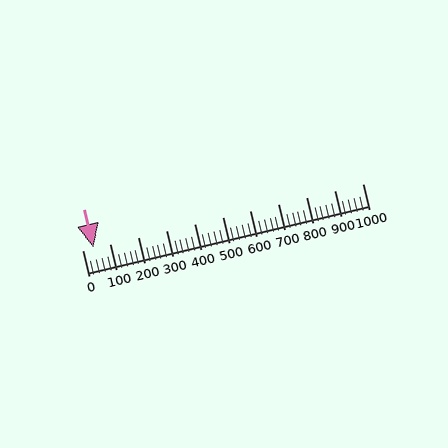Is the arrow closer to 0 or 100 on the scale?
The arrow is closer to 0.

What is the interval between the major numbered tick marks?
The major tick marks are spaced 100 units apart.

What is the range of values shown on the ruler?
The ruler shows values from 0 to 1000.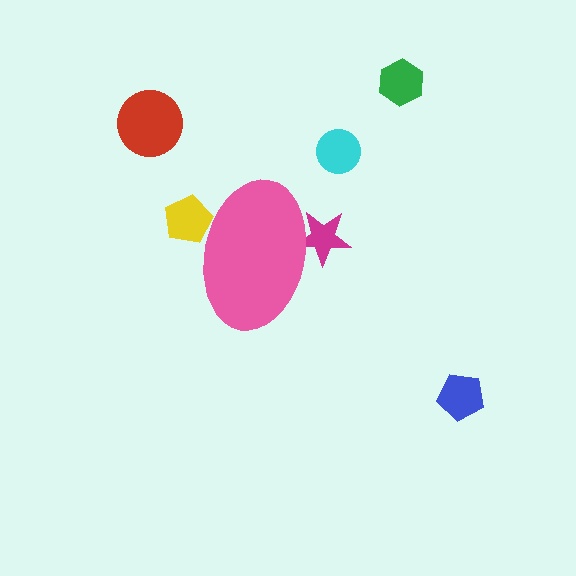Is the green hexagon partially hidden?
No, the green hexagon is fully visible.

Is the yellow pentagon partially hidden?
Yes, the yellow pentagon is partially hidden behind the pink ellipse.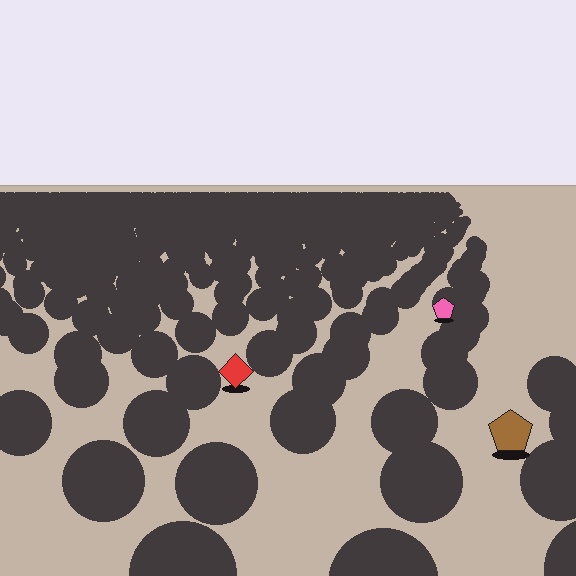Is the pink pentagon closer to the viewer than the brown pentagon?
No. The brown pentagon is closer — you can tell from the texture gradient: the ground texture is coarser near it.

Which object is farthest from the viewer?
The pink pentagon is farthest from the viewer. It appears smaller and the ground texture around it is denser.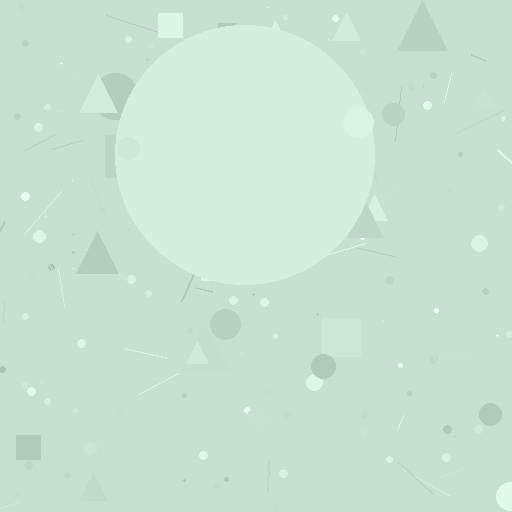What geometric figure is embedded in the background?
A circle is embedded in the background.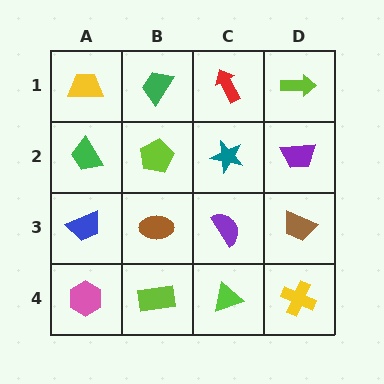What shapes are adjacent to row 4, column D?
A brown trapezoid (row 3, column D), a lime triangle (row 4, column C).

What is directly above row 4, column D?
A brown trapezoid.